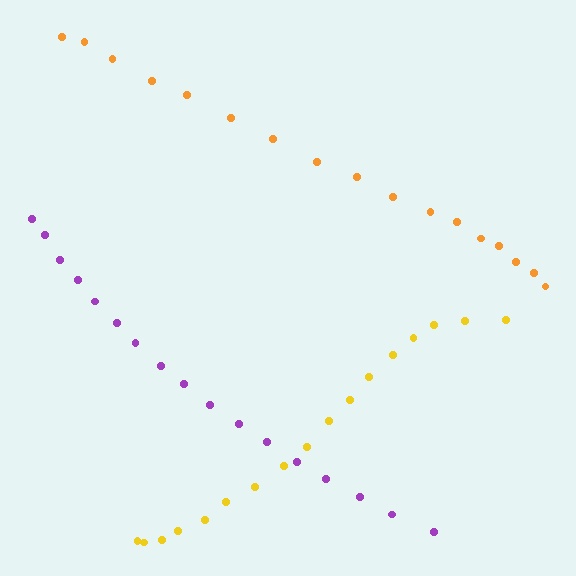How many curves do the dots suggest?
There are 3 distinct paths.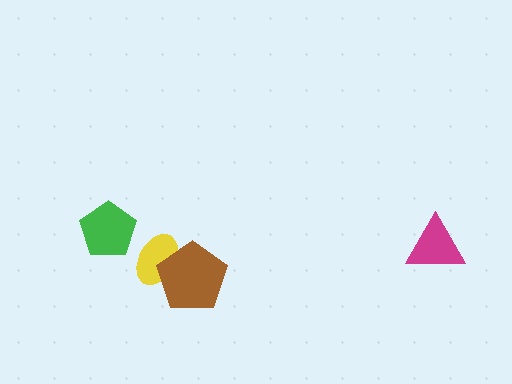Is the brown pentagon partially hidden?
No, no other shape covers it.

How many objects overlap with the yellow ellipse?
1 object overlaps with the yellow ellipse.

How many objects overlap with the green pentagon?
0 objects overlap with the green pentagon.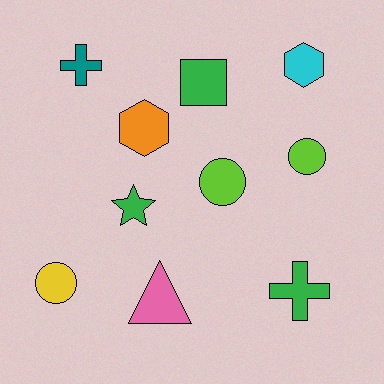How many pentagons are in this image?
There are no pentagons.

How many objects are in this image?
There are 10 objects.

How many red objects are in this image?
There are no red objects.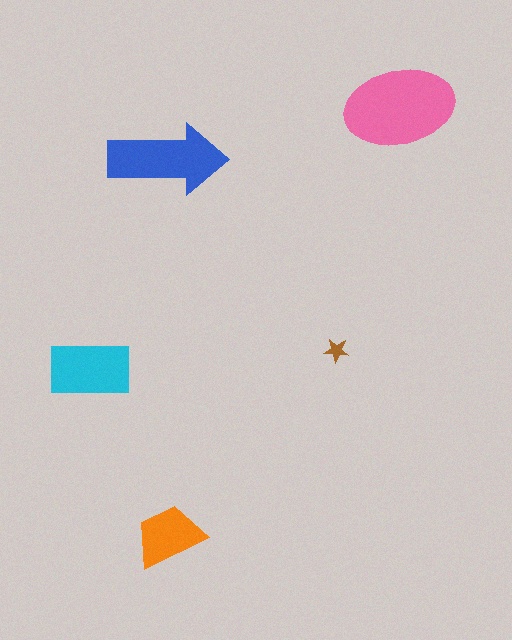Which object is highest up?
The pink ellipse is topmost.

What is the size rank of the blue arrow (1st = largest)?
2nd.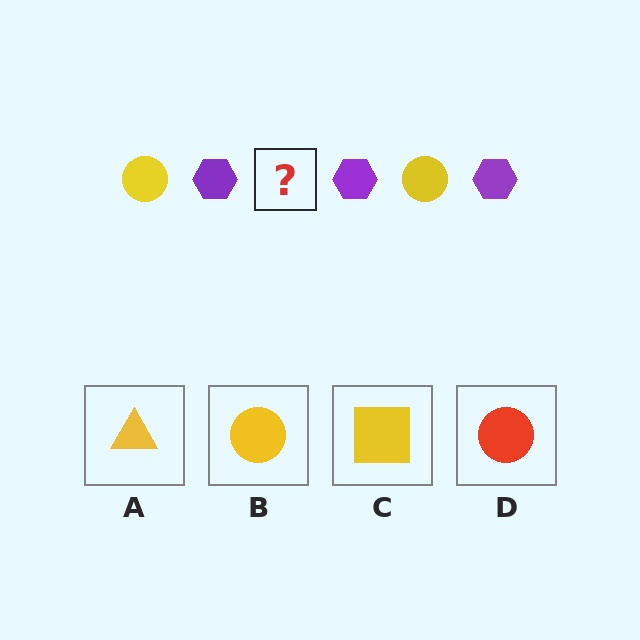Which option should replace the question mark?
Option B.